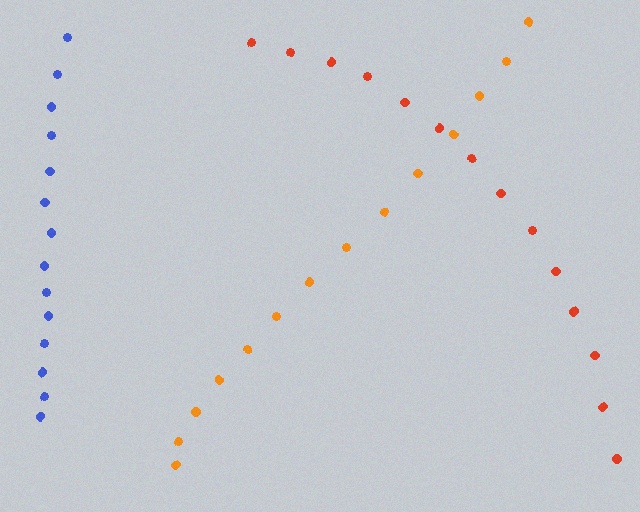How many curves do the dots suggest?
There are 3 distinct paths.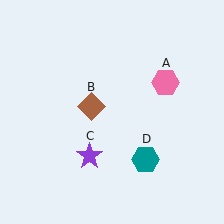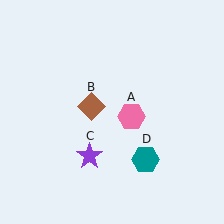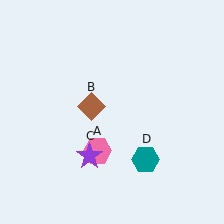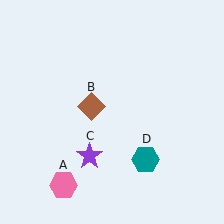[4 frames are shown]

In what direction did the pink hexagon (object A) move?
The pink hexagon (object A) moved down and to the left.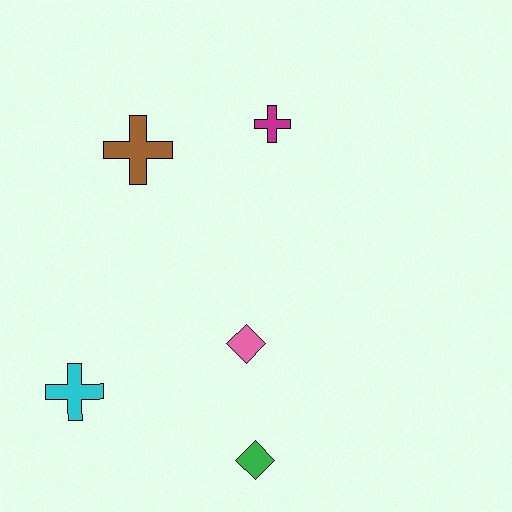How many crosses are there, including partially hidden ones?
There are 3 crosses.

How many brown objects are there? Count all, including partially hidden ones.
There is 1 brown object.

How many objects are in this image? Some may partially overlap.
There are 5 objects.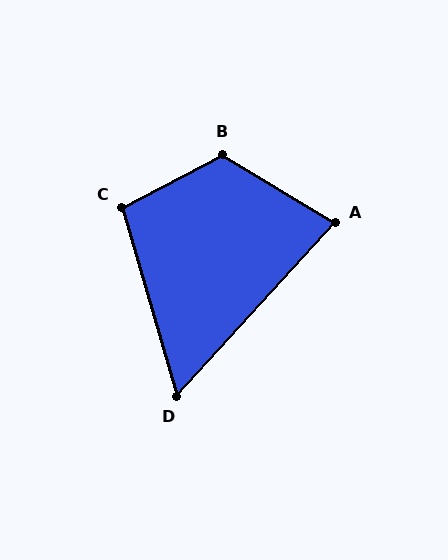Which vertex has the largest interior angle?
B, at approximately 121 degrees.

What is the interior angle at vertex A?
Approximately 78 degrees (acute).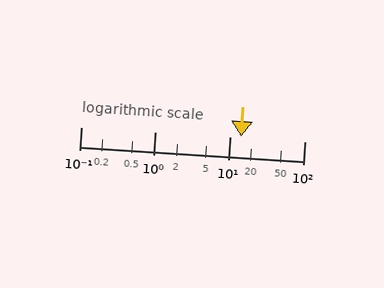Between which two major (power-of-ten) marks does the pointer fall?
The pointer is between 10 and 100.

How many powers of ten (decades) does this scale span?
The scale spans 3 decades, from 0.1 to 100.